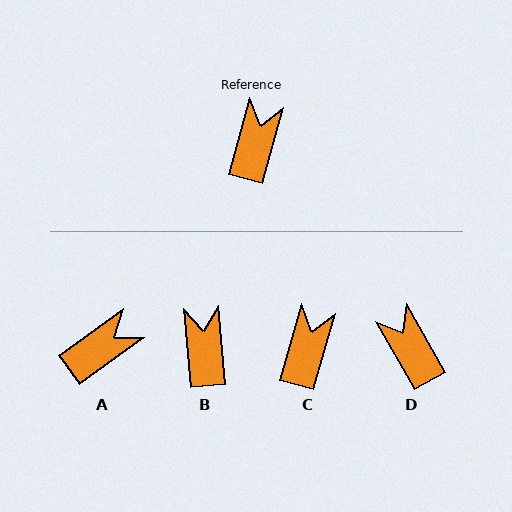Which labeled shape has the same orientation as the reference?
C.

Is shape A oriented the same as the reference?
No, it is off by about 39 degrees.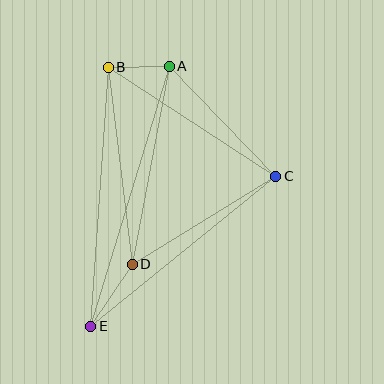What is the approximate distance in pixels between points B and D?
The distance between B and D is approximately 199 pixels.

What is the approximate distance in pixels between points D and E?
The distance between D and E is approximately 74 pixels.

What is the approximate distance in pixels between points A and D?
The distance between A and D is approximately 202 pixels.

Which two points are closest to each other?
Points A and B are closest to each other.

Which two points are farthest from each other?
Points A and E are farthest from each other.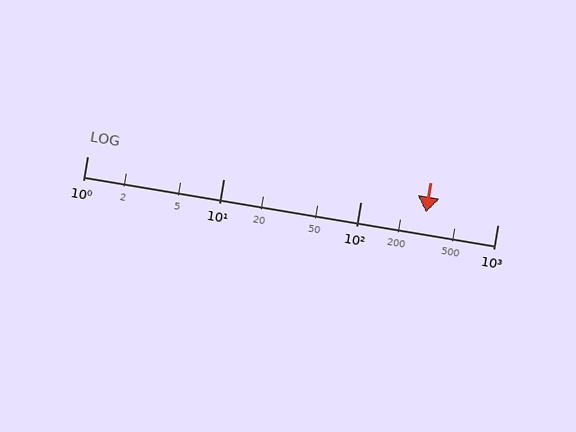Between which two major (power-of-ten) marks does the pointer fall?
The pointer is between 100 and 1000.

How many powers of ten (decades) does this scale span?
The scale spans 3 decades, from 1 to 1000.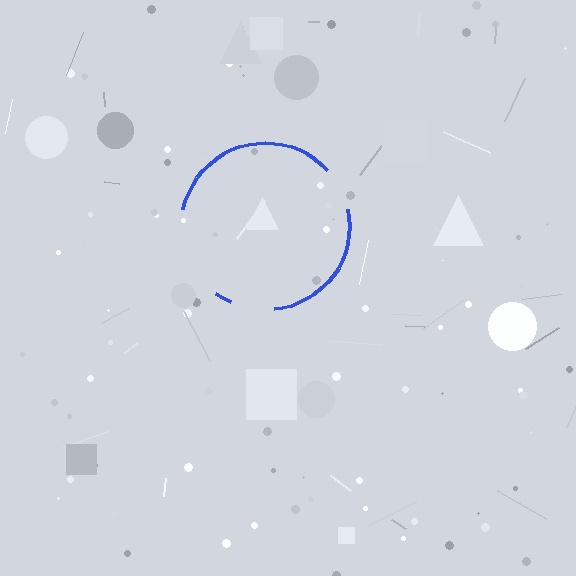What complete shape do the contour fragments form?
The contour fragments form a circle.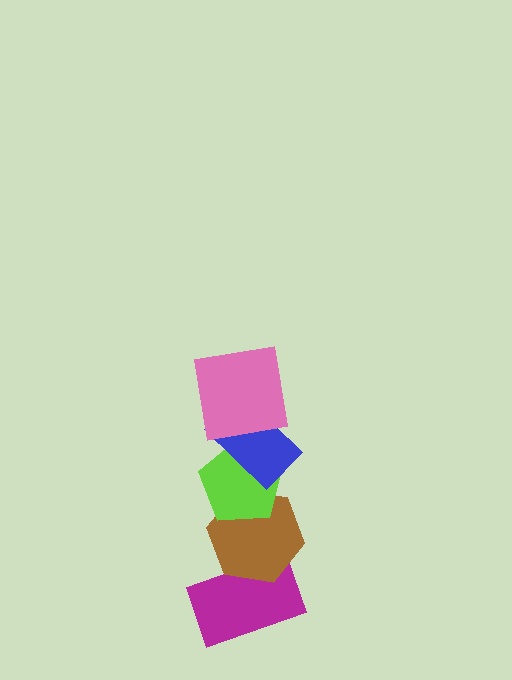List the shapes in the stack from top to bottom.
From top to bottom: the pink square, the blue rectangle, the lime pentagon, the brown hexagon, the magenta rectangle.